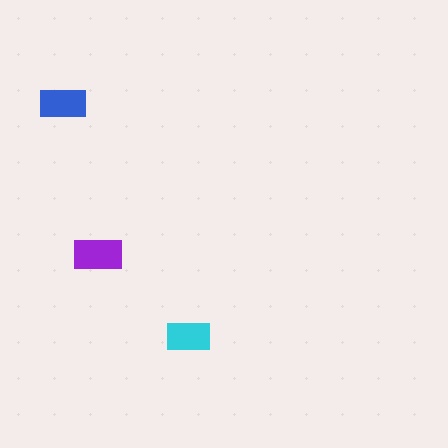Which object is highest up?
The blue rectangle is topmost.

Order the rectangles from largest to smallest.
the purple one, the blue one, the cyan one.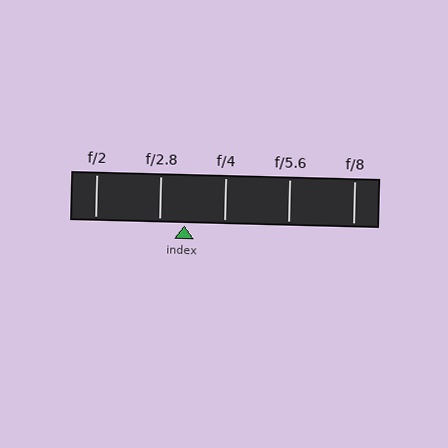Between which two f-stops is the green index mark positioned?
The index mark is between f/2.8 and f/4.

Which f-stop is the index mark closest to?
The index mark is closest to f/2.8.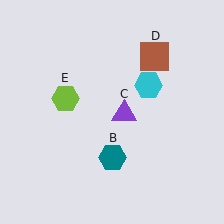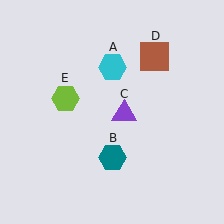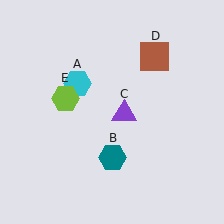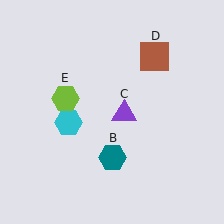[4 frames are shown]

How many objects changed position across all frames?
1 object changed position: cyan hexagon (object A).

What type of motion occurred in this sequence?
The cyan hexagon (object A) rotated counterclockwise around the center of the scene.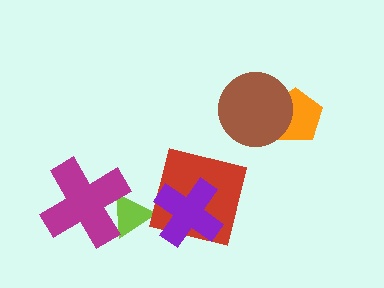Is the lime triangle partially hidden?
Yes, it is partially covered by another shape.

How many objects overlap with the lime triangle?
1 object overlaps with the lime triangle.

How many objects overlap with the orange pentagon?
1 object overlaps with the orange pentagon.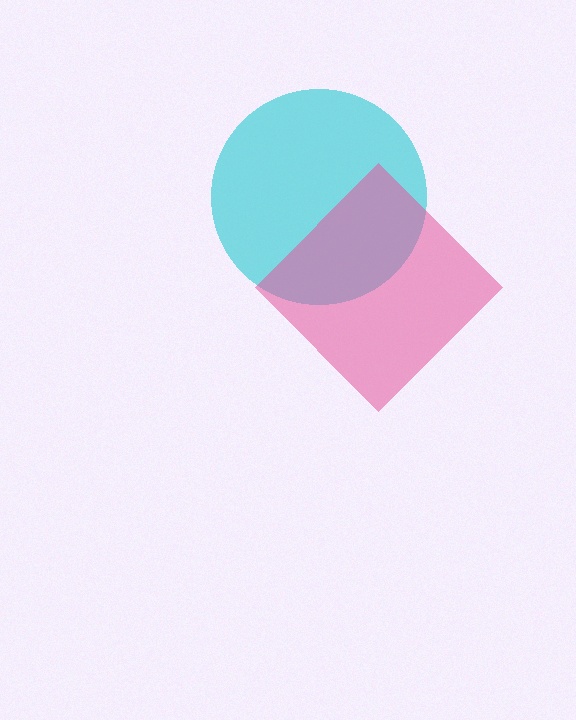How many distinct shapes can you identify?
There are 2 distinct shapes: a cyan circle, a pink diamond.